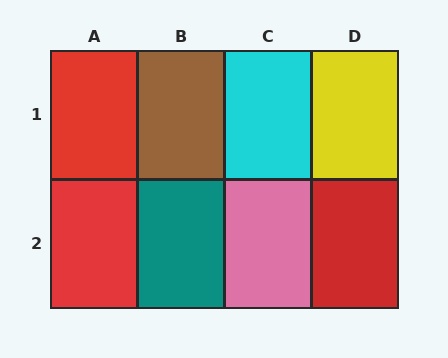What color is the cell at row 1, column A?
Red.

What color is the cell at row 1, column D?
Yellow.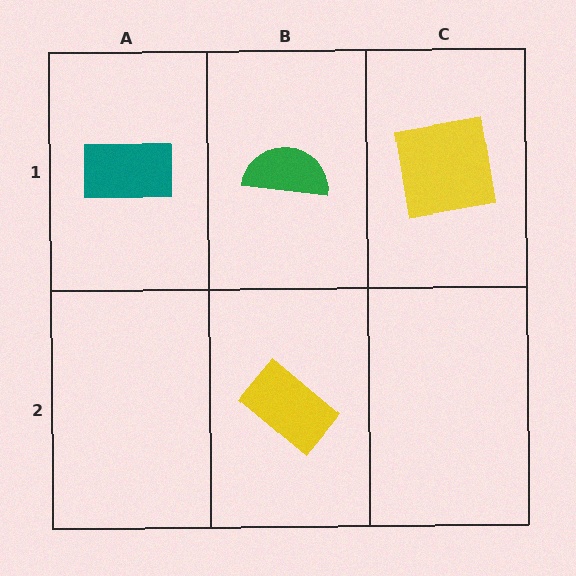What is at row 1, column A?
A teal rectangle.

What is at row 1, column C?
A yellow square.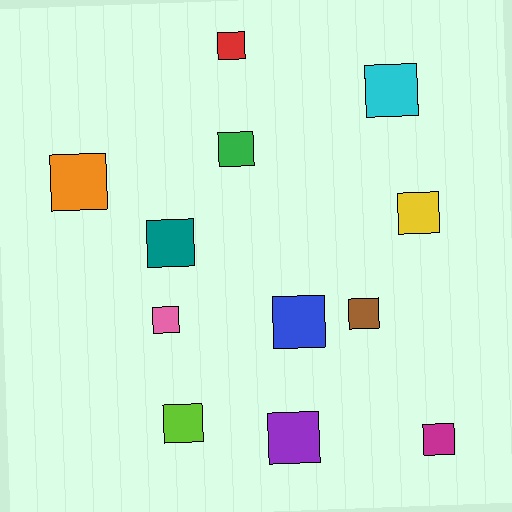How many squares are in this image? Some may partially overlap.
There are 12 squares.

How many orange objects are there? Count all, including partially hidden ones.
There is 1 orange object.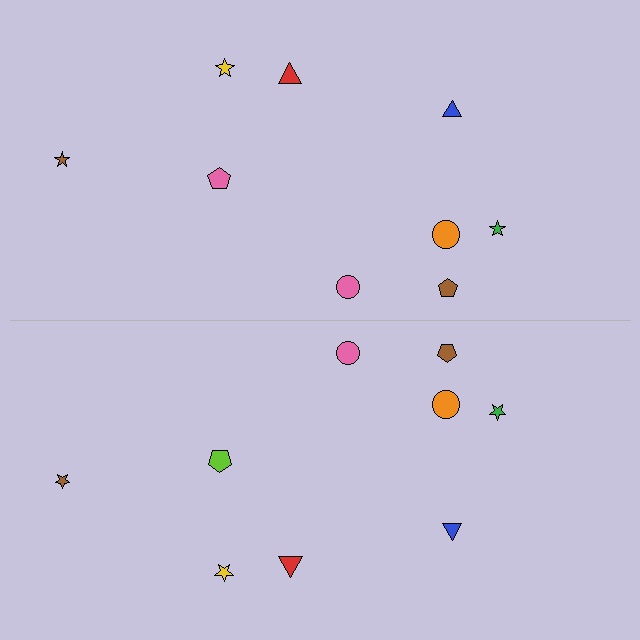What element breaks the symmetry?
The lime pentagon on the bottom side breaks the symmetry — its mirror counterpart is pink.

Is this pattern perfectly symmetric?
No, the pattern is not perfectly symmetric. The lime pentagon on the bottom side breaks the symmetry — its mirror counterpart is pink.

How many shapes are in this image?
There are 18 shapes in this image.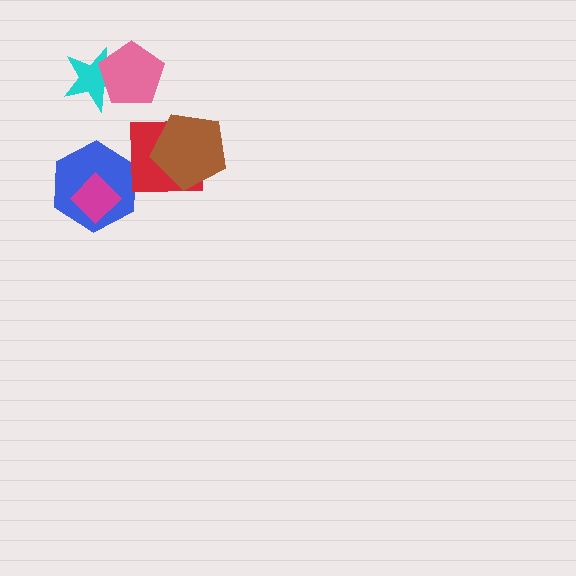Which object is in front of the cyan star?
The pink pentagon is in front of the cyan star.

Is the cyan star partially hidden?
Yes, it is partially covered by another shape.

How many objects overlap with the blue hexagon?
2 objects overlap with the blue hexagon.